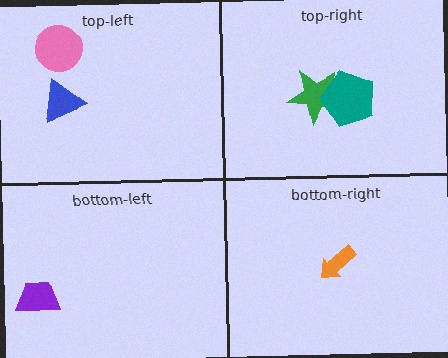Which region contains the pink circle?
The top-left region.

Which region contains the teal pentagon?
The top-right region.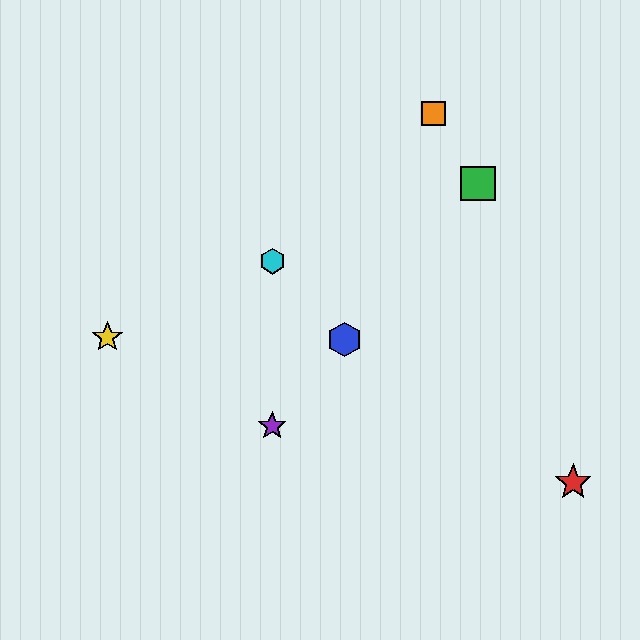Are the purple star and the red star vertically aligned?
No, the purple star is at x≈272 and the red star is at x≈573.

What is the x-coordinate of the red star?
The red star is at x≈573.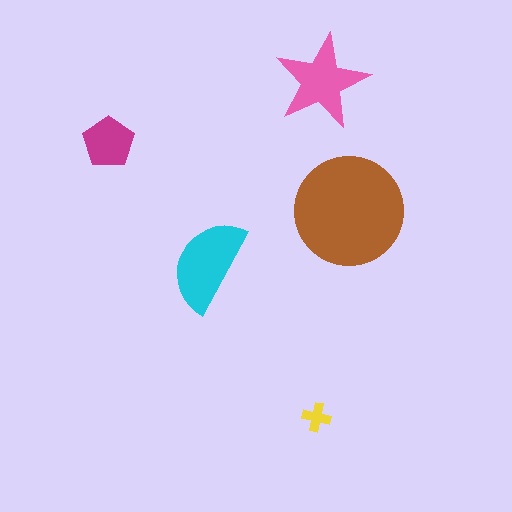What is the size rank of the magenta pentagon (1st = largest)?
4th.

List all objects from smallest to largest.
The yellow cross, the magenta pentagon, the pink star, the cyan semicircle, the brown circle.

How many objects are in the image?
There are 5 objects in the image.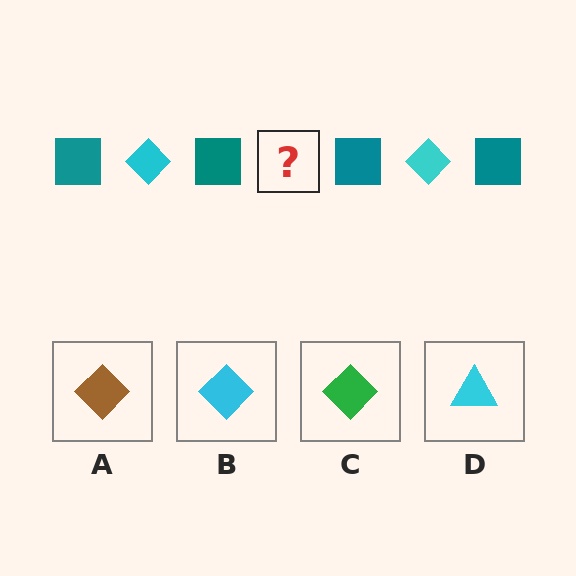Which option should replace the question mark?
Option B.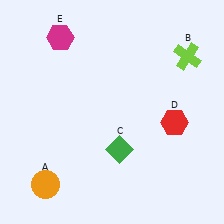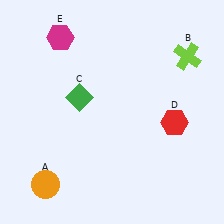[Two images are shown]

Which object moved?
The green diamond (C) moved up.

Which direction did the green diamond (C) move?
The green diamond (C) moved up.